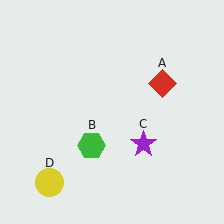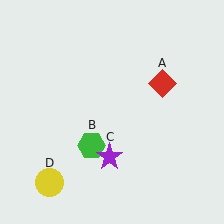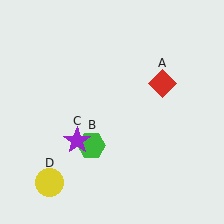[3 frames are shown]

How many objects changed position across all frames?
1 object changed position: purple star (object C).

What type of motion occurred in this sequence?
The purple star (object C) rotated clockwise around the center of the scene.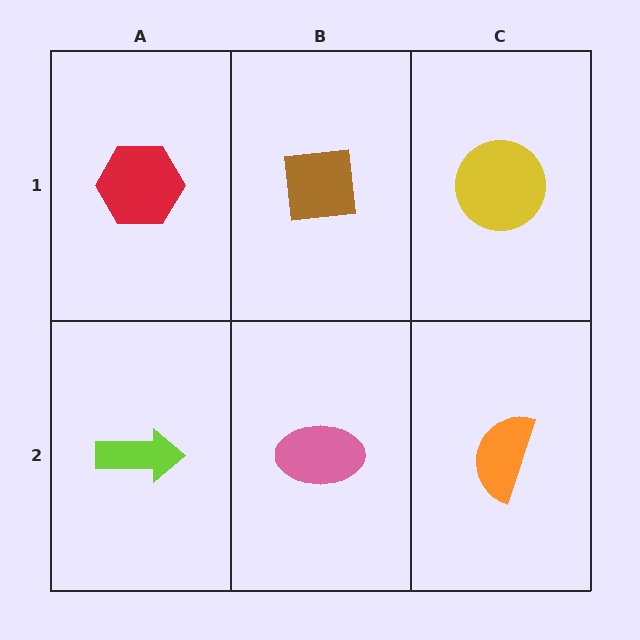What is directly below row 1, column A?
A lime arrow.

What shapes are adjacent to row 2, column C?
A yellow circle (row 1, column C), a pink ellipse (row 2, column B).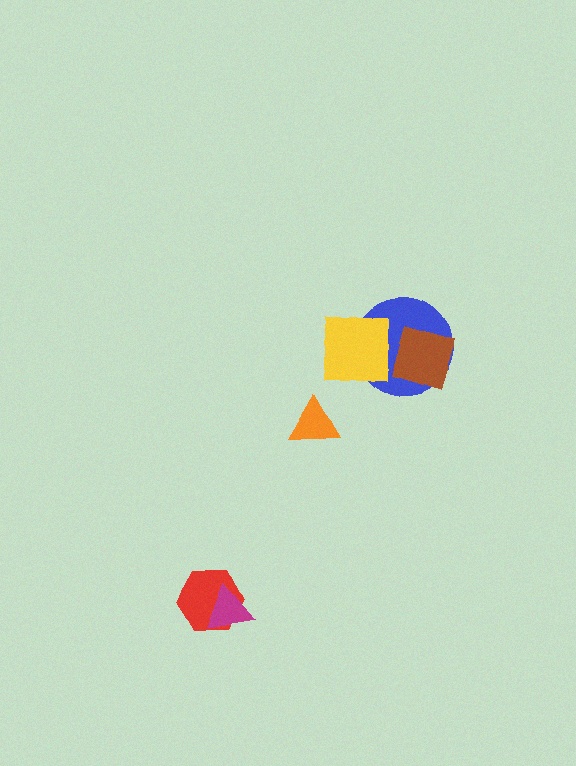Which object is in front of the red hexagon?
The magenta triangle is in front of the red hexagon.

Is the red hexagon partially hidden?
Yes, it is partially covered by another shape.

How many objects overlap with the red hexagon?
1 object overlaps with the red hexagon.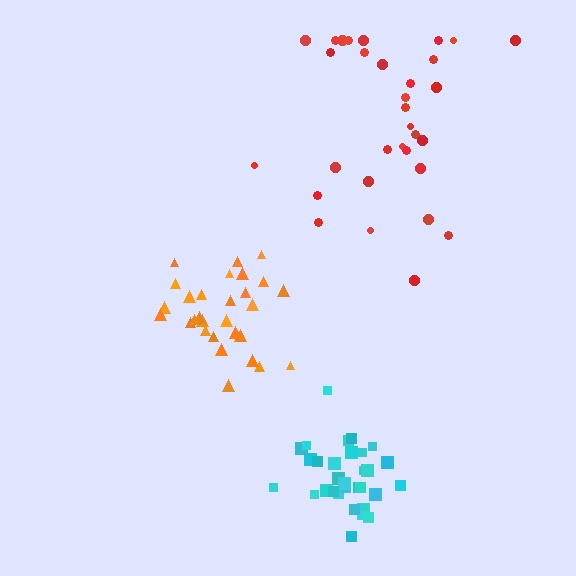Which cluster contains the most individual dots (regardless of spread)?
Red (33).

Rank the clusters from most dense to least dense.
cyan, orange, red.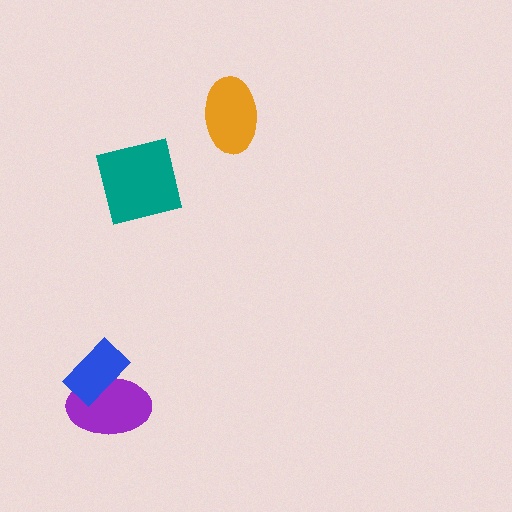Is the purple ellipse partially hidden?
Yes, it is partially covered by another shape.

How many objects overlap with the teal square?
0 objects overlap with the teal square.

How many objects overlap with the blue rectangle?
1 object overlaps with the blue rectangle.